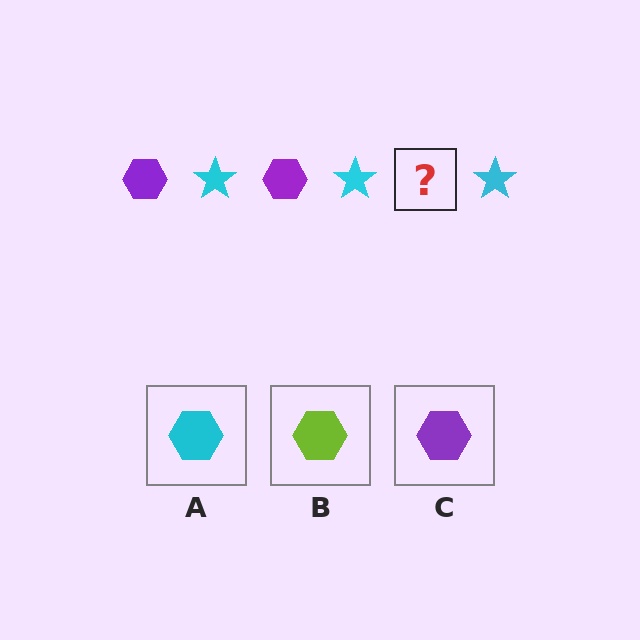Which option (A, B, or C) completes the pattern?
C.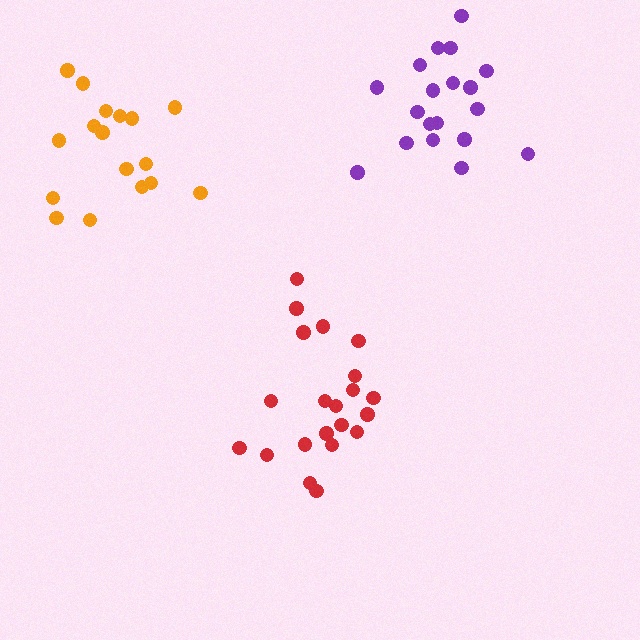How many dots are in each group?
Group 1: 17 dots, Group 2: 21 dots, Group 3: 19 dots (57 total).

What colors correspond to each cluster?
The clusters are colored: orange, red, purple.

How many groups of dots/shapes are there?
There are 3 groups.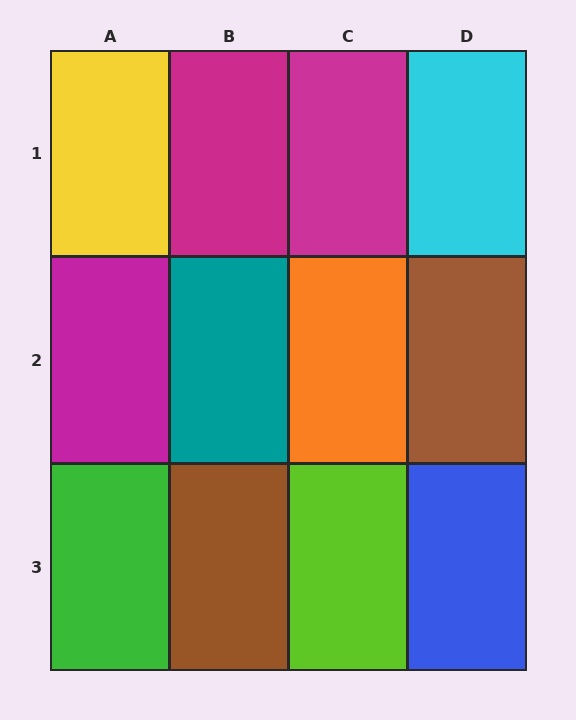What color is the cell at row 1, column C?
Magenta.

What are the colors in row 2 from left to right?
Magenta, teal, orange, brown.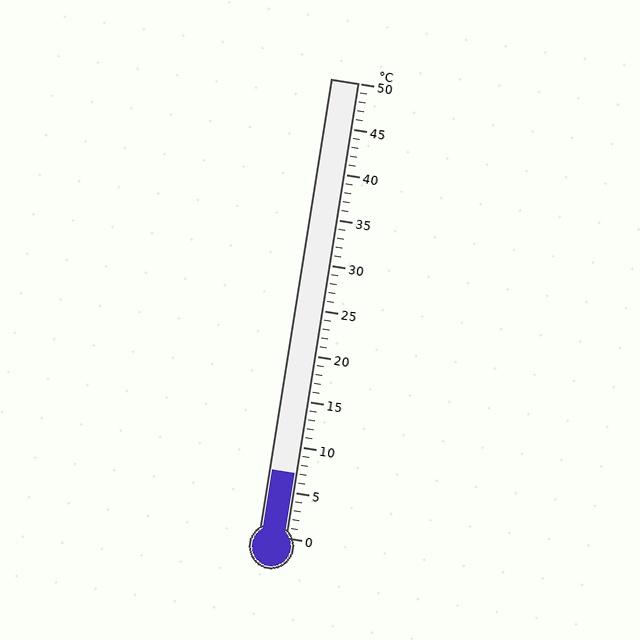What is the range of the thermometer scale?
The thermometer scale ranges from 0°C to 50°C.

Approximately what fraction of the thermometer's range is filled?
The thermometer is filled to approximately 15% of its range.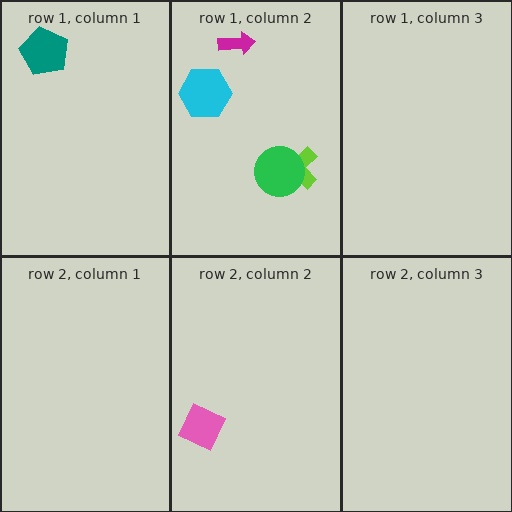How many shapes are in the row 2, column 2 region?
1.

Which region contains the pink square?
The row 2, column 2 region.